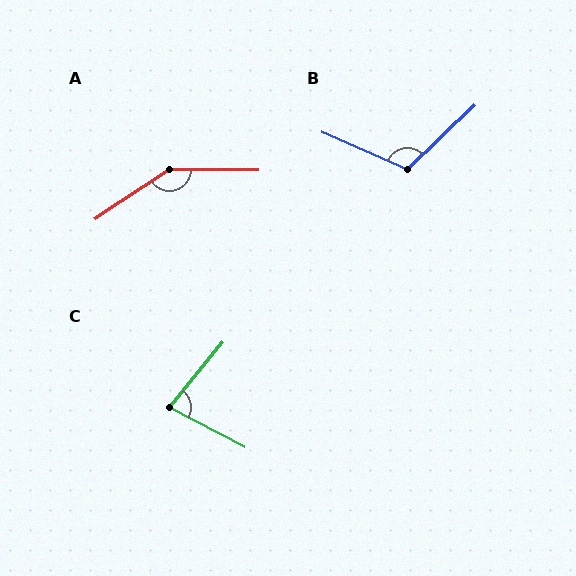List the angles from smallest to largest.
C (78°), B (113°), A (146°).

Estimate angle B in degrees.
Approximately 113 degrees.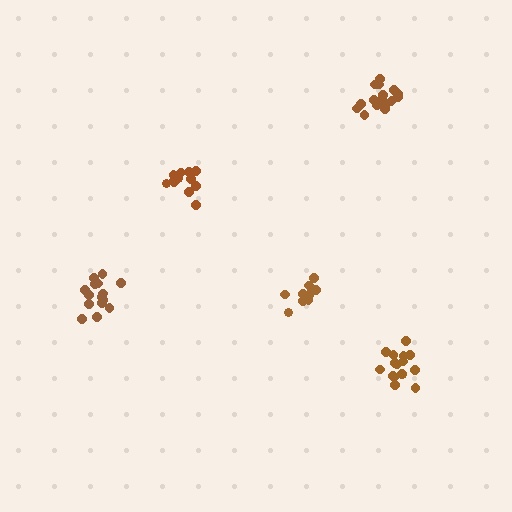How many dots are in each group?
Group 1: 16 dots, Group 2: 17 dots, Group 3: 12 dots, Group 4: 11 dots, Group 5: 16 dots (72 total).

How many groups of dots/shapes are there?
There are 5 groups.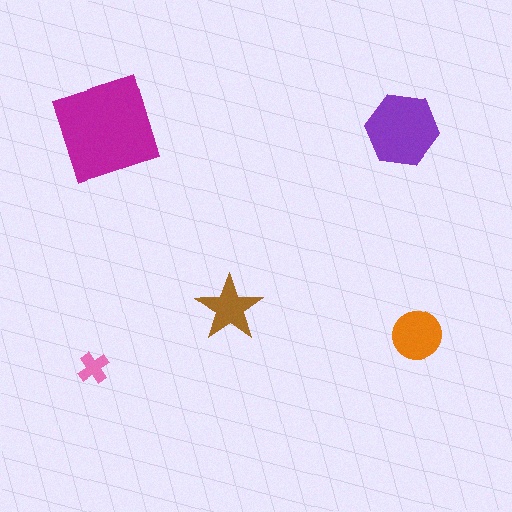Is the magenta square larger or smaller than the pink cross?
Larger.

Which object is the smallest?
The pink cross.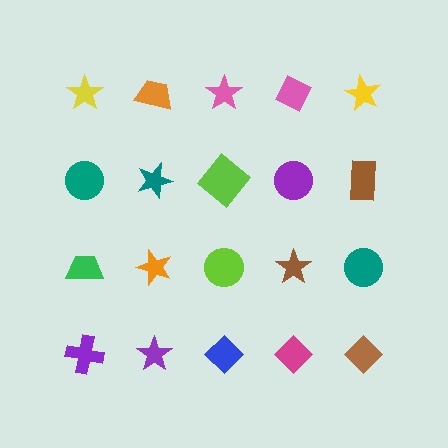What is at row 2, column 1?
A teal circle.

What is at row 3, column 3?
A lime circle.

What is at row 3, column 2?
An orange star.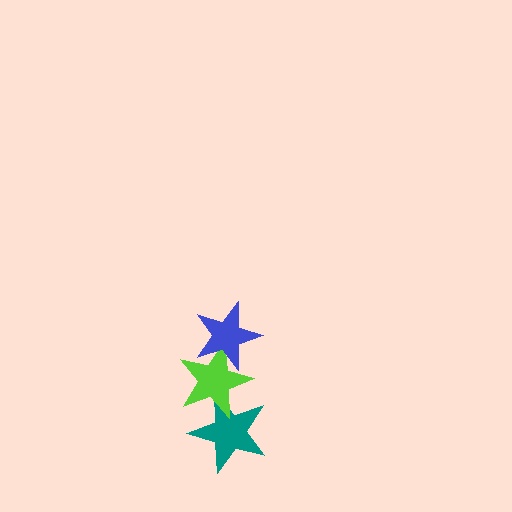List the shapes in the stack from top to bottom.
From top to bottom: the blue star, the lime star, the teal star.